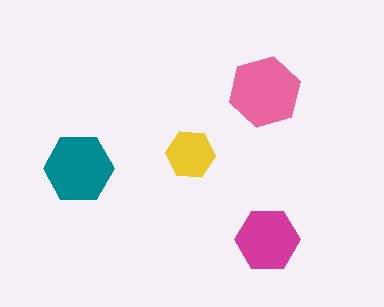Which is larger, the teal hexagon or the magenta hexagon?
The teal one.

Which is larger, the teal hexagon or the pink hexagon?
The pink one.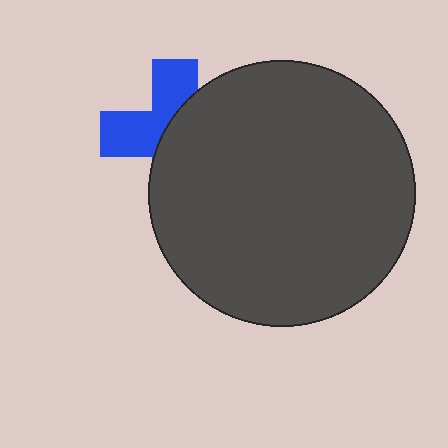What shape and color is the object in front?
The object in front is a dark gray circle.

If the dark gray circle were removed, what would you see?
You would see the complete blue cross.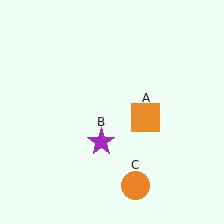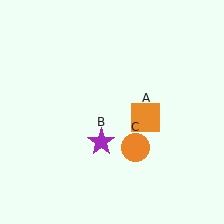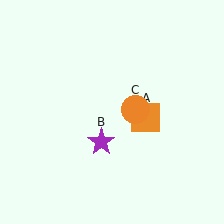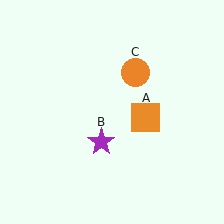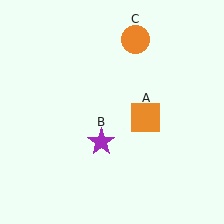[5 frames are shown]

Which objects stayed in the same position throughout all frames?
Orange square (object A) and purple star (object B) remained stationary.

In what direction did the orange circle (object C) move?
The orange circle (object C) moved up.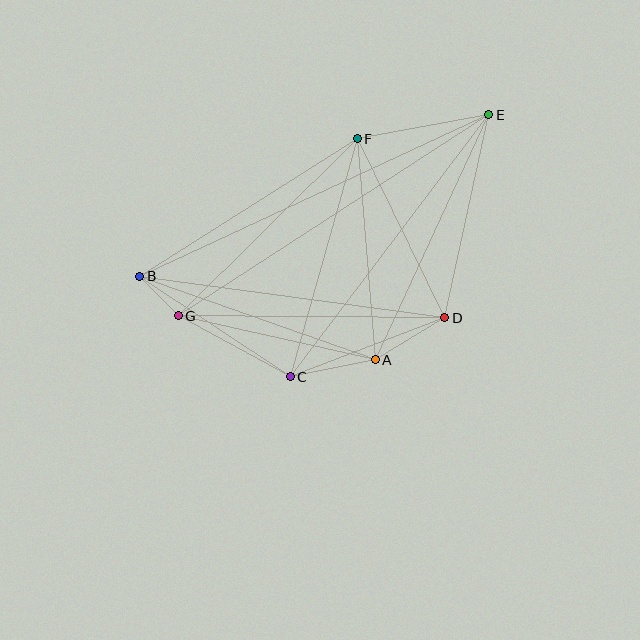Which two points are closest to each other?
Points B and G are closest to each other.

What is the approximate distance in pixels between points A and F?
The distance between A and F is approximately 222 pixels.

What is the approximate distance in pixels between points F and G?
The distance between F and G is approximately 252 pixels.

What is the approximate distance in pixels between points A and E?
The distance between A and E is approximately 270 pixels.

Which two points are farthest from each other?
Points B and E are farthest from each other.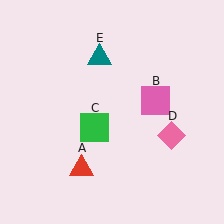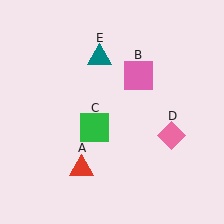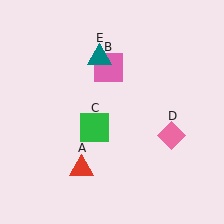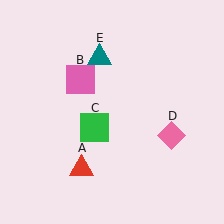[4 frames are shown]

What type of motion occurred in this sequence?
The pink square (object B) rotated counterclockwise around the center of the scene.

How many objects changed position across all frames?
1 object changed position: pink square (object B).